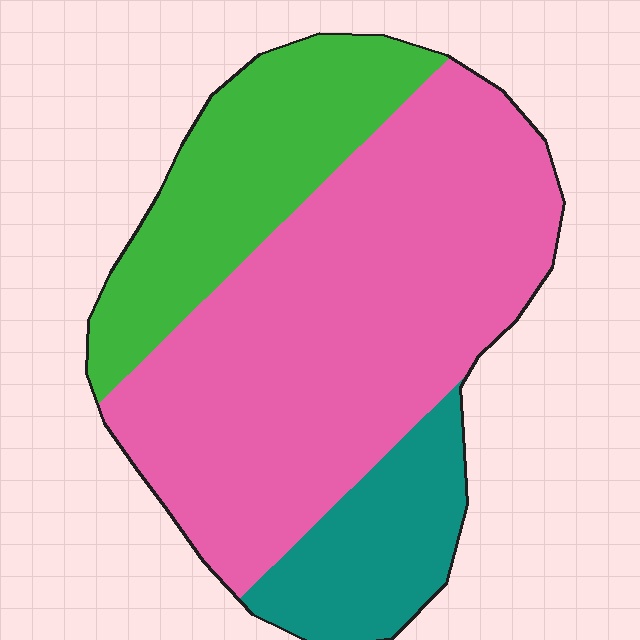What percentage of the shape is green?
Green takes up about one quarter (1/4) of the shape.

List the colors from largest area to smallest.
From largest to smallest: pink, green, teal.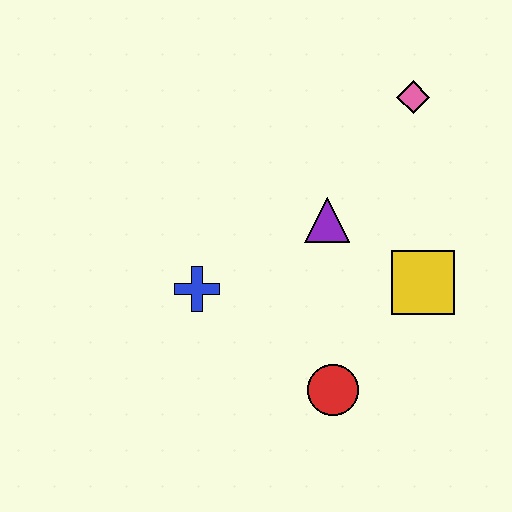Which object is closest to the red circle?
The yellow square is closest to the red circle.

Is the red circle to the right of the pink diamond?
No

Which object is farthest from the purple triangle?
The red circle is farthest from the purple triangle.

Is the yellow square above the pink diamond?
No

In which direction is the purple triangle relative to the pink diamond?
The purple triangle is below the pink diamond.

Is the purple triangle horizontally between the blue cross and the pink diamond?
Yes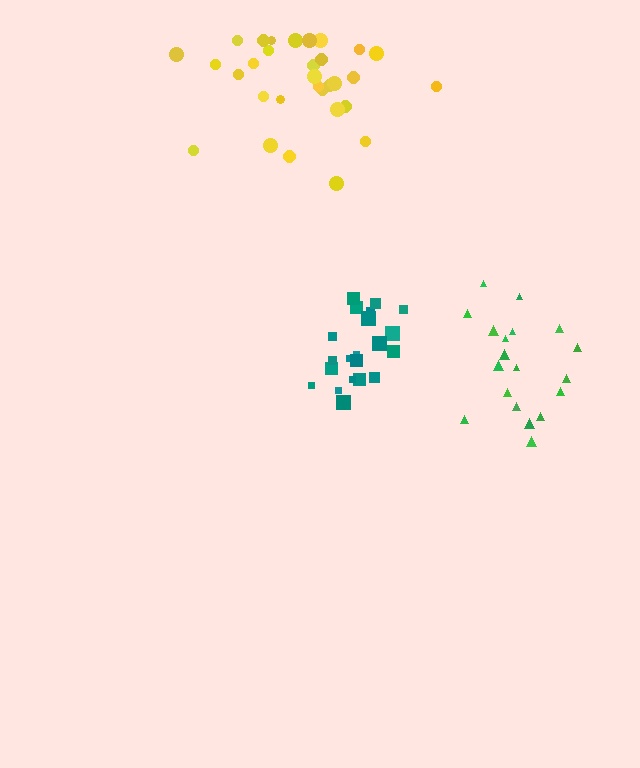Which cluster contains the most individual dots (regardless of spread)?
Yellow (31).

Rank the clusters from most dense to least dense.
teal, green, yellow.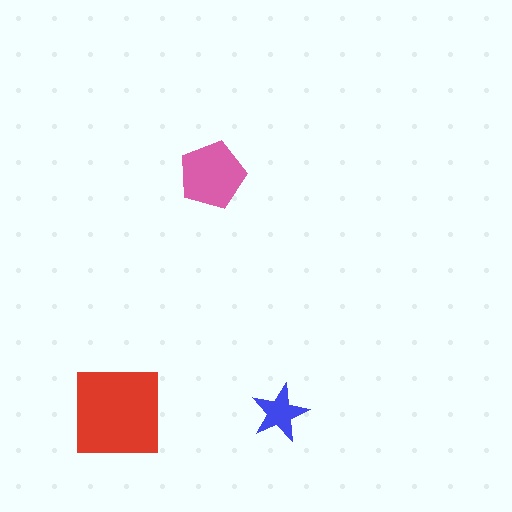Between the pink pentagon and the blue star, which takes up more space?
The pink pentagon.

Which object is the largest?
The red square.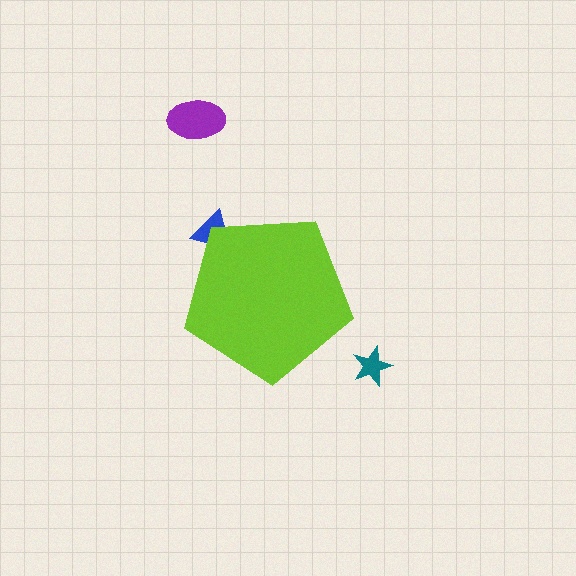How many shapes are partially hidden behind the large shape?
1 shape is partially hidden.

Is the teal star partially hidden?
No, the teal star is fully visible.